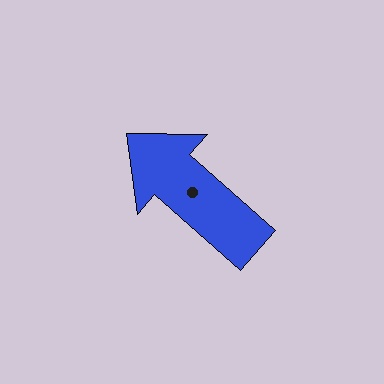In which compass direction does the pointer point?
Northwest.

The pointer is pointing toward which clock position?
Roughly 10 o'clock.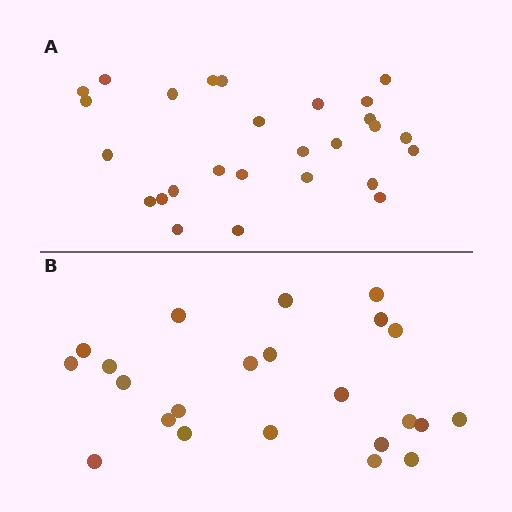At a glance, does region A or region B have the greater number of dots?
Region A (the top region) has more dots.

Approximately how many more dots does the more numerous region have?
Region A has about 4 more dots than region B.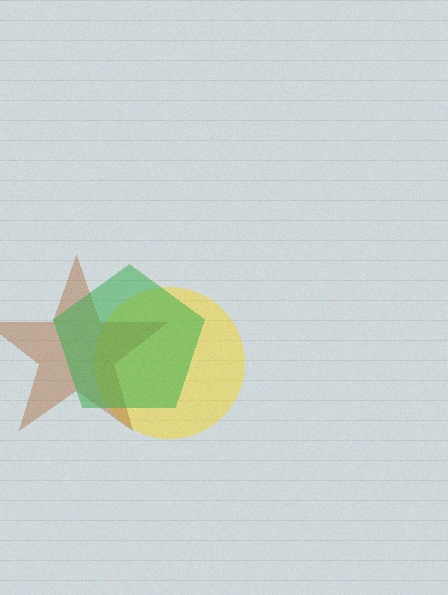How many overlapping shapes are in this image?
There are 3 overlapping shapes in the image.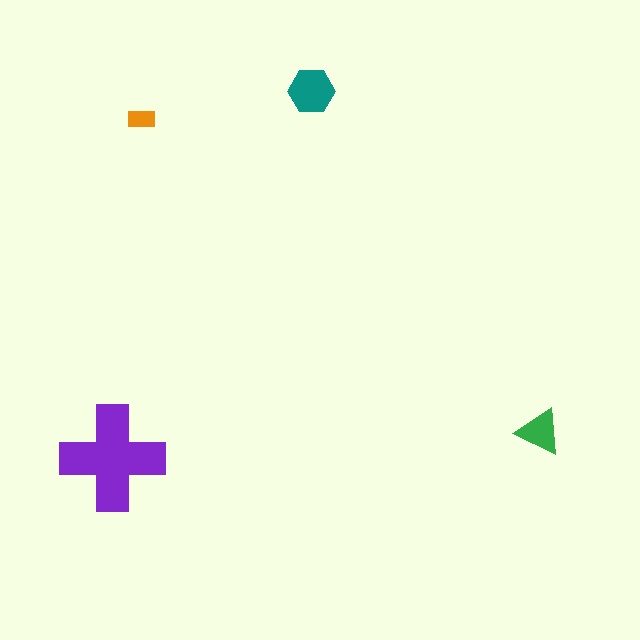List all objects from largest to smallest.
The purple cross, the teal hexagon, the green triangle, the orange rectangle.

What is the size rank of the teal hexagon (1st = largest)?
2nd.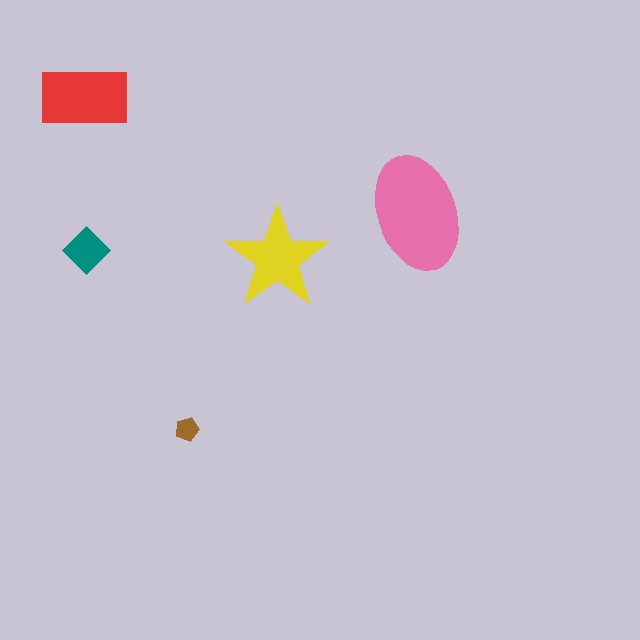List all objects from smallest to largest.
The brown pentagon, the teal diamond, the yellow star, the red rectangle, the pink ellipse.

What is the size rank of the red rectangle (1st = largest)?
2nd.